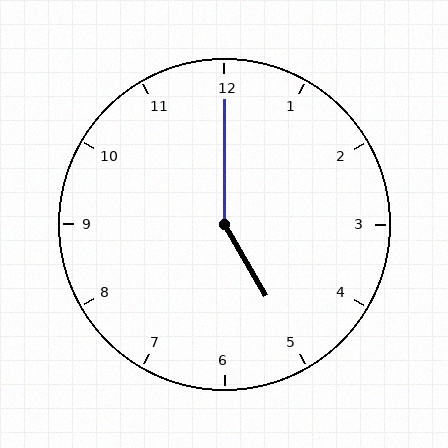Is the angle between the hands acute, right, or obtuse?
It is obtuse.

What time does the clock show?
5:00.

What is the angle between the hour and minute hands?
Approximately 150 degrees.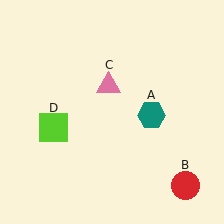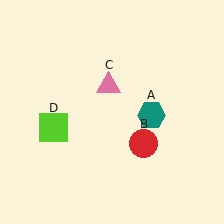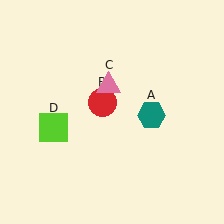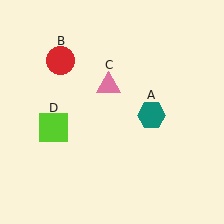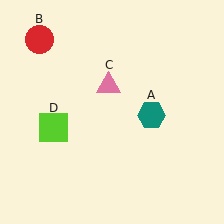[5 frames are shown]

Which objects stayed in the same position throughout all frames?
Teal hexagon (object A) and pink triangle (object C) and lime square (object D) remained stationary.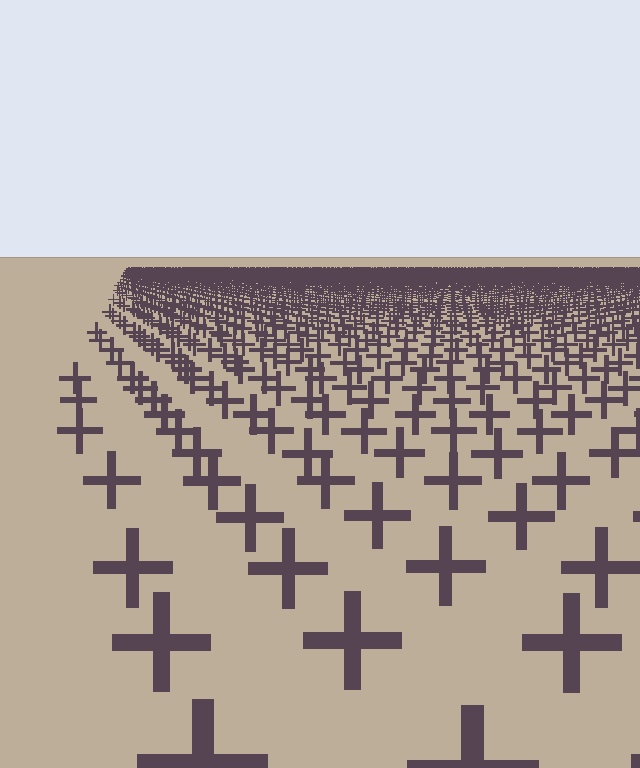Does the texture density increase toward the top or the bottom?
Density increases toward the top.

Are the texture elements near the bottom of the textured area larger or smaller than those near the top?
Larger. Near the bottom, elements are closer to the viewer and appear at a bigger on-screen size.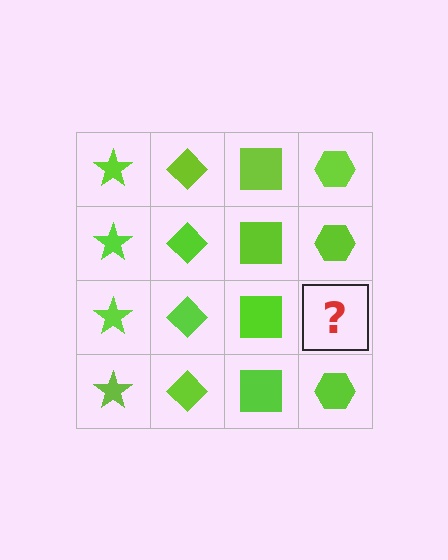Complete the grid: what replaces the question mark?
The question mark should be replaced with a lime hexagon.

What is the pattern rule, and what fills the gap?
The rule is that each column has a consistent shape. The gap should be filled with a lime hexagon.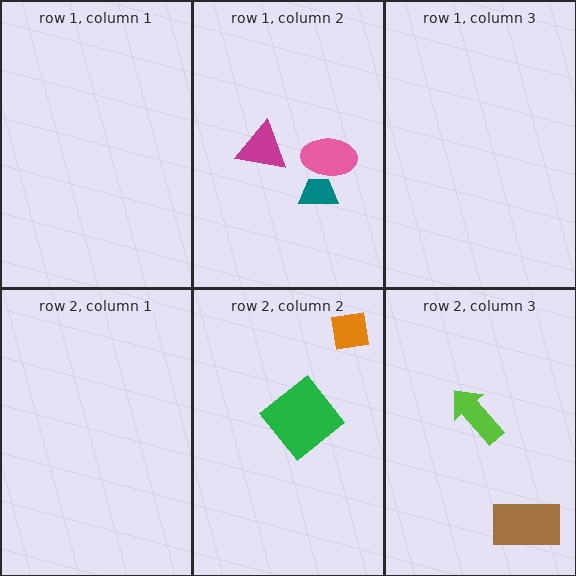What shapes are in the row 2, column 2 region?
The orange square, the green diamond.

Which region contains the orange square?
The row 2, column 2 region.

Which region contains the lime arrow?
The row 2, column 3 region.